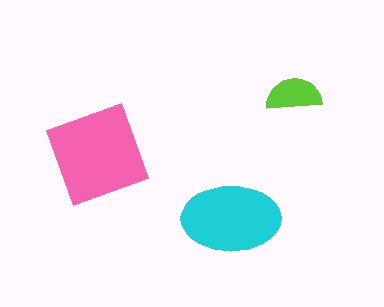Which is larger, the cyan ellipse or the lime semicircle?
The cyan ellipse.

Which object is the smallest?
The lime semicircle.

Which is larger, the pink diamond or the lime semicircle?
The pink diamond.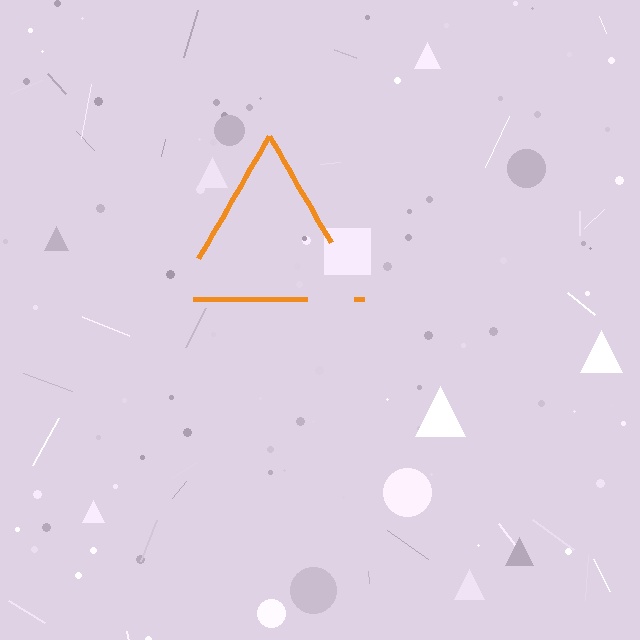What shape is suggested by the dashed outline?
The dashed outline suggests a triangle.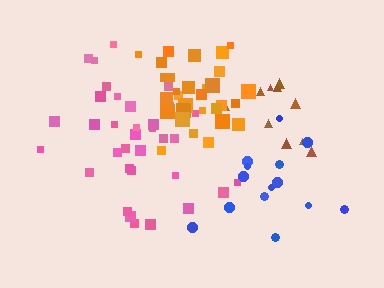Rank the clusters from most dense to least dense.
orange, brown, pink, blue.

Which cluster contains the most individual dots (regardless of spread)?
Pink (35).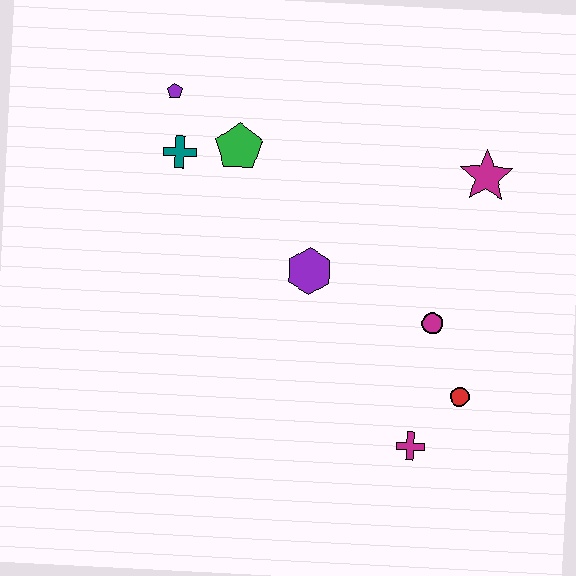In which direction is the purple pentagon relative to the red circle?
The purple pentagon is to the left of the red circle.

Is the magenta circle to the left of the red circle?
Yes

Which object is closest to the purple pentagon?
The teal cross is closest to the purple pentagon.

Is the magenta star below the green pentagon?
Yes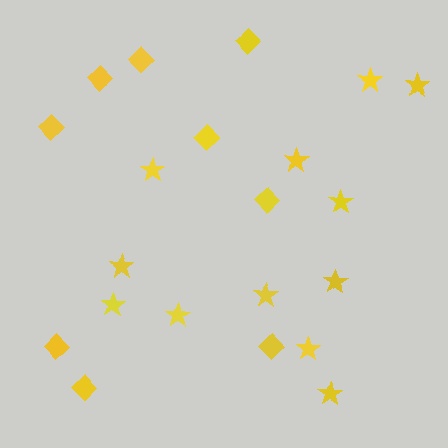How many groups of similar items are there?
There are 2 groups: one group of stars (12) and one group of diamonds (9).